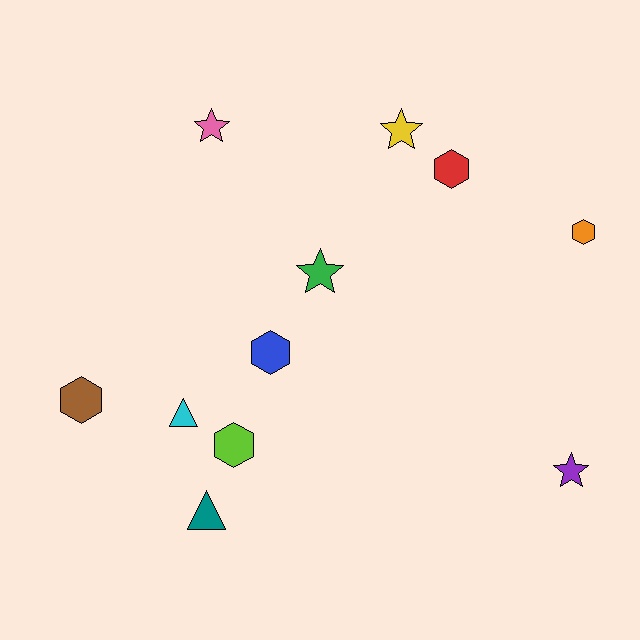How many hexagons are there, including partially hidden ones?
There are 5 hexagons.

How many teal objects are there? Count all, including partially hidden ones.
There is 1 teal object.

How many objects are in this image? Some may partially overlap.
There are 11 objects.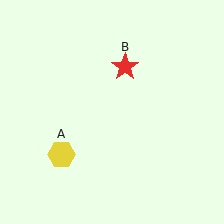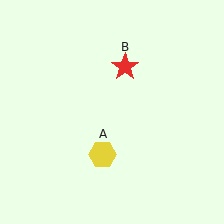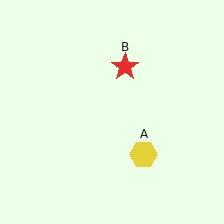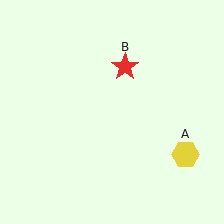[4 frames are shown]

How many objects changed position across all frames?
1 object changed position: yellow hexagon (object A).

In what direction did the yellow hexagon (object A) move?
The yellow hexagon (object A) moved right.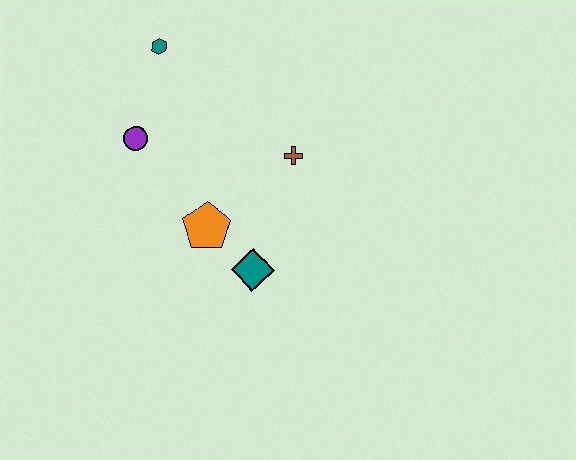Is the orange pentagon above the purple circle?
No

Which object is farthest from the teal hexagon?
The teal diamond is farthest from the teal hexagon.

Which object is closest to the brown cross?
The orange pentagon is closest to the brown cross.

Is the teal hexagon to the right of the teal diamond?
No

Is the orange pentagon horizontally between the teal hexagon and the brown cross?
Yes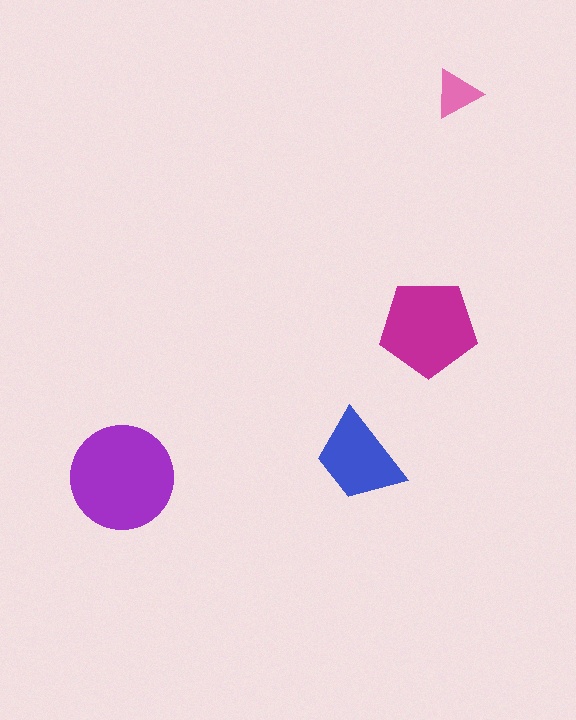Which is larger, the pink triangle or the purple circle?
The purple circle.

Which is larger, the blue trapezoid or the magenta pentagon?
The magenta pentagon.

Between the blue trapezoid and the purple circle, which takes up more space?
The purple circle.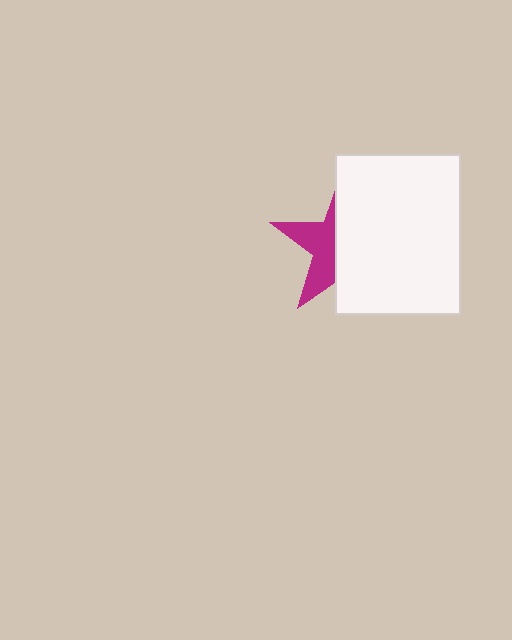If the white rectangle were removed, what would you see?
You would see the complete magenta star.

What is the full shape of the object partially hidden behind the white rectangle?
The partially hidden object is a magenta star.